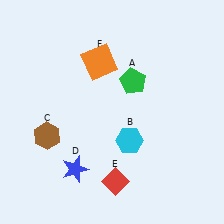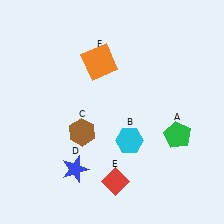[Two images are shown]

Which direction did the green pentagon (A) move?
The green pentagon (A) moved down.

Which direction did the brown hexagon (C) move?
The brown hexagon (C) moved right.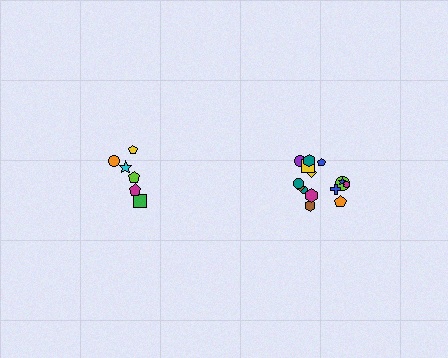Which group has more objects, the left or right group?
The right group.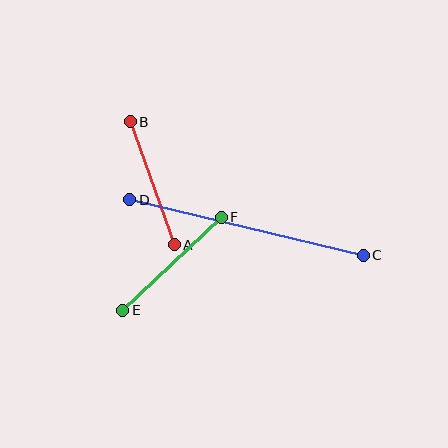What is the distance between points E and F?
The distance is approximately 135 pixels.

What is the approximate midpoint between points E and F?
The midpoint is at approximately (172, 264) pixels.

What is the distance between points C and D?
The distance is approximately 240 pixels.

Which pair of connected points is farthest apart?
Points C and D are farthest apart.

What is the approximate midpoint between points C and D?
The midpoint is at approximately (246, 227) pixels.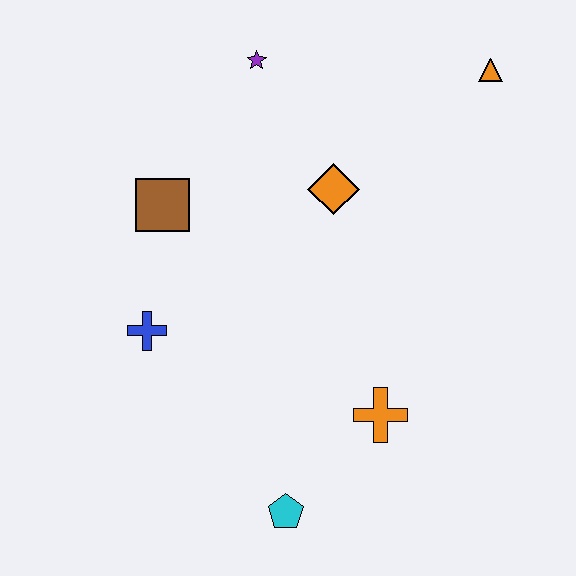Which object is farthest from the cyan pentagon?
The orange triangle is farthest from the cyan pentagon.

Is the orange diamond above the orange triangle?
No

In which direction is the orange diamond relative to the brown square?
The orange diamond is to the right of the brown square.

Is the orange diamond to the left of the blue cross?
No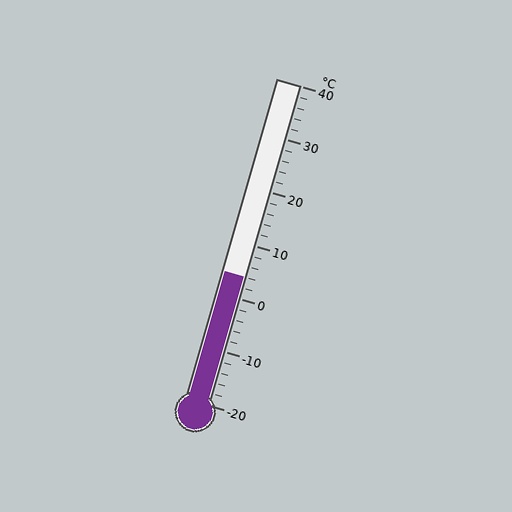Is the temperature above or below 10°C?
The temperature is below 10°C.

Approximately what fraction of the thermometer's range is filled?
The thermometer is filled to approximately 40% of its range.